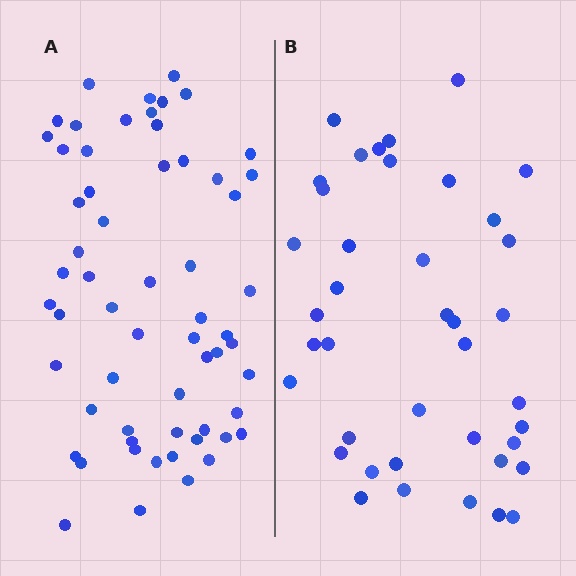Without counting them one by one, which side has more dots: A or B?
Region A (the left region) has more dots.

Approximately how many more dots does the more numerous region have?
Region A has approximately 20 more dots than region B.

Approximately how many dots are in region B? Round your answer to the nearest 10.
About 40 dots.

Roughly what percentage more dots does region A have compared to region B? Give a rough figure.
About 50% more.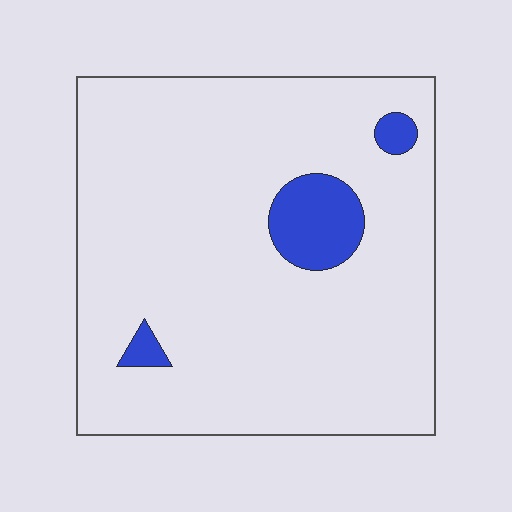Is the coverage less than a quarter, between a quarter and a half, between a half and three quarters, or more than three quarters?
Less than a quarter.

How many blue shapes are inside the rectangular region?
3.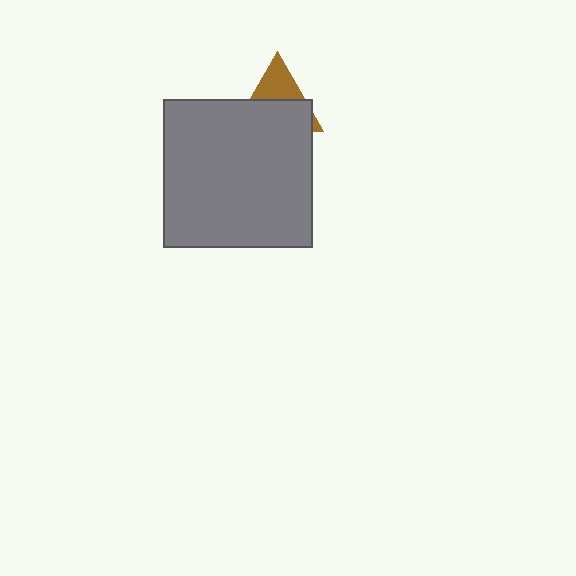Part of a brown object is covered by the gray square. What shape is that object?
It is a triangle.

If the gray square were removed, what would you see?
You would see the complete brown triangle.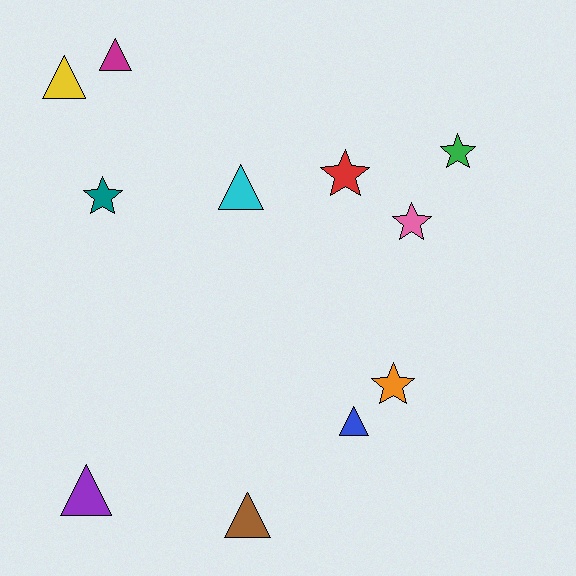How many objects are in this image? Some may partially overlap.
There are 11 objects.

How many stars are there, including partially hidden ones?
There are 5 stars.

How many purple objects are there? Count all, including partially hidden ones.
There is 1 purple object.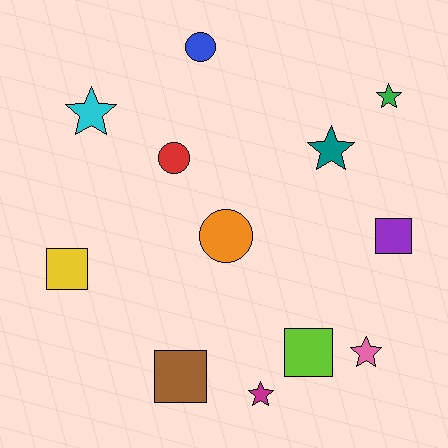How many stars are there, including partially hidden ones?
There are 5 stars.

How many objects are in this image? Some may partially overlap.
There are 12 objects.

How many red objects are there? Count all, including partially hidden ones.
There is 1 red object.